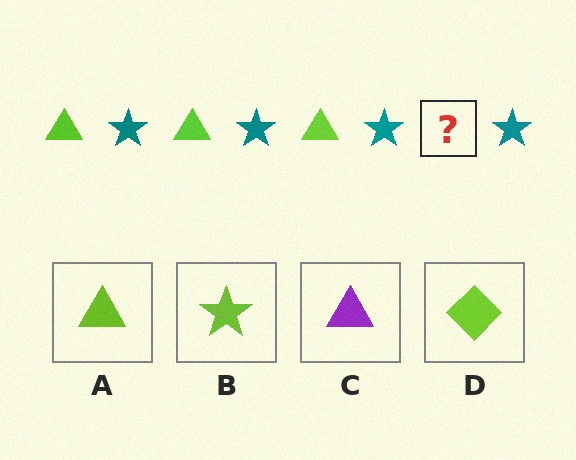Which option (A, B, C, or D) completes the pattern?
A.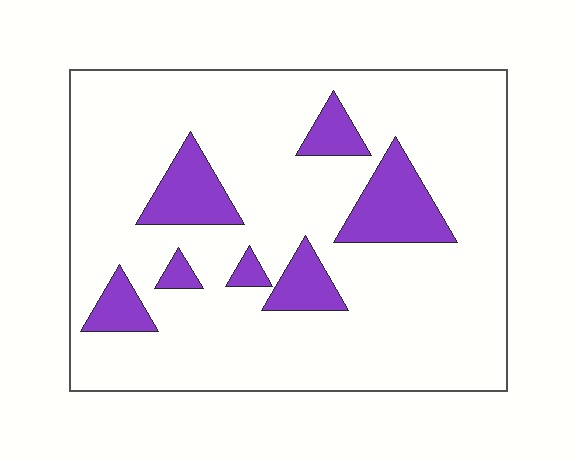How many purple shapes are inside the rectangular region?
7.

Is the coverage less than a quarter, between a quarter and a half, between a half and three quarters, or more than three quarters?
Less than a quarter.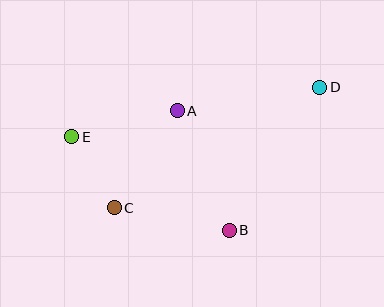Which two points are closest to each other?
Points C and E are closest to each other.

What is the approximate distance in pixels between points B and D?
The distance between B and D is approximately 169 pixels.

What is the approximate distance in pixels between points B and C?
The distance between B and C is approximately 117 pixels.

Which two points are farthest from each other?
Points D and E are farthest from each other.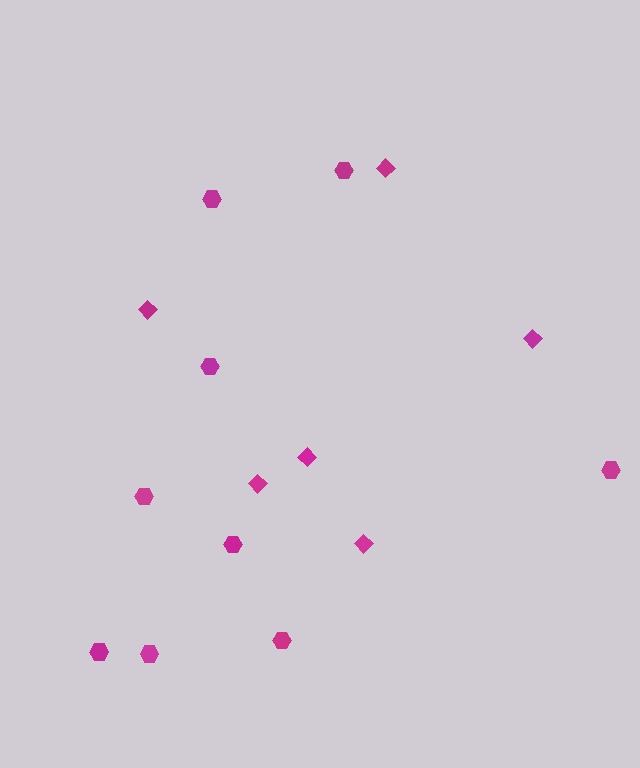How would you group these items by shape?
There are 2 groups: one group of diamonds (6) and one group of hexagons (9).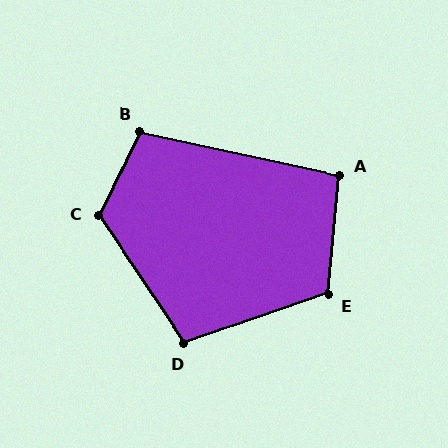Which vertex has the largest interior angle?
C, at approximately 120 degrees.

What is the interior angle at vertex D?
Approximately 105 degrees (obtuse).